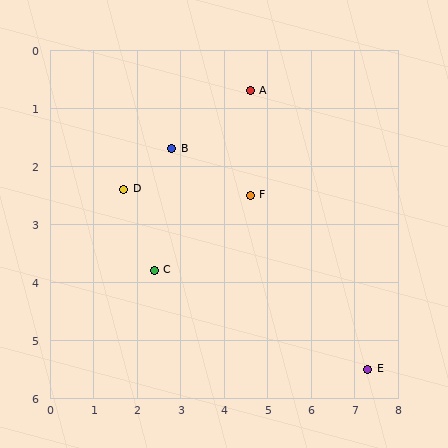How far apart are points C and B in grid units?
Points C and B are about 2.1 grid units apart.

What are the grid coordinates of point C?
Point C is at approximately (2.4, 3.8).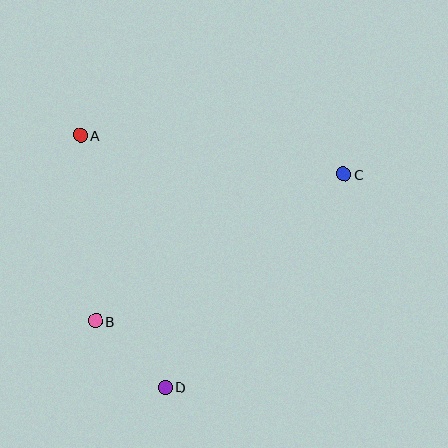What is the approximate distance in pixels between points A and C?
The distance between A and C is approximately 266 pixels.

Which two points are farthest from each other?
Points B and C are farthest from each other.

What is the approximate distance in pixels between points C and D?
The distance between C and D is approximately 278 pixels.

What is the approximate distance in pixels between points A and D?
The distance between A and D is approximately 266 pixels.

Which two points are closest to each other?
Points B and D are closest to each other.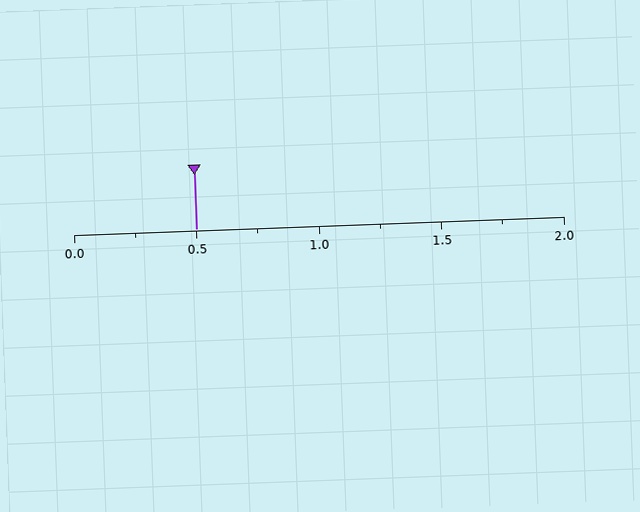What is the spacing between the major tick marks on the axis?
The major ticks are spaced 0.5 apart.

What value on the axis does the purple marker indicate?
The marker indicates approximately 0.5.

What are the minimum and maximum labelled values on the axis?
The axis runs from 0.0 to 2.0.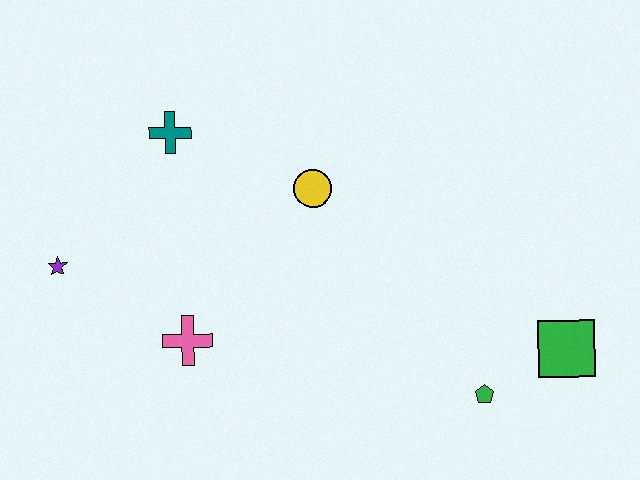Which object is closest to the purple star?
The pink cross is closest to the purple star.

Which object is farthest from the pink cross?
The green square is farthest from the pink cross.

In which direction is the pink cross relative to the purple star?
The pink cross is to the right of the purple star.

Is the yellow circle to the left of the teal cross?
No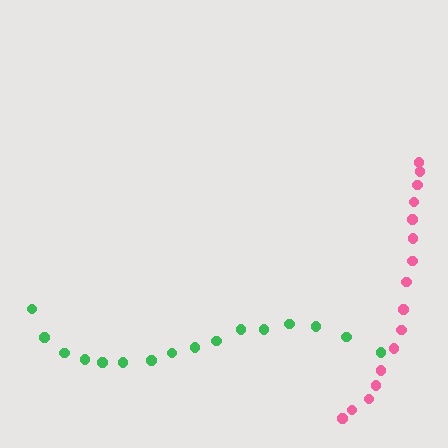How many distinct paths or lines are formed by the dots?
There are 2 distinct paths.